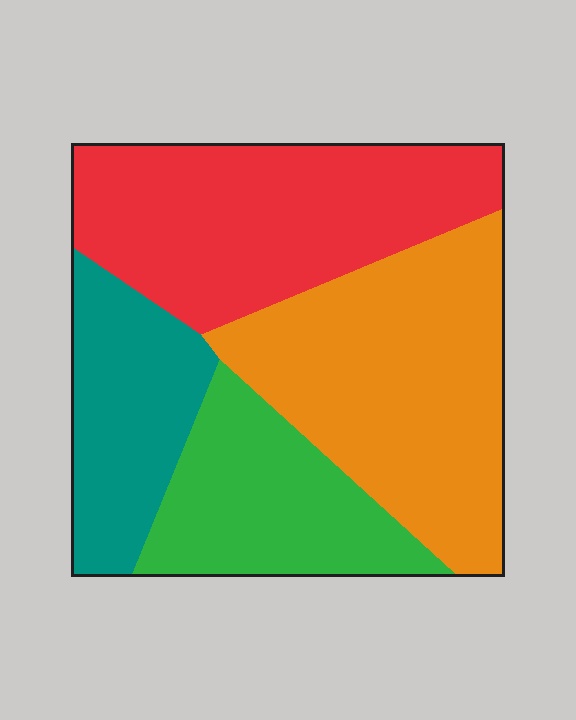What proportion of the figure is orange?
Orange takes up about one third (1/3) of the figure.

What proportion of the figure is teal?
Teal covers around 15% of the figure.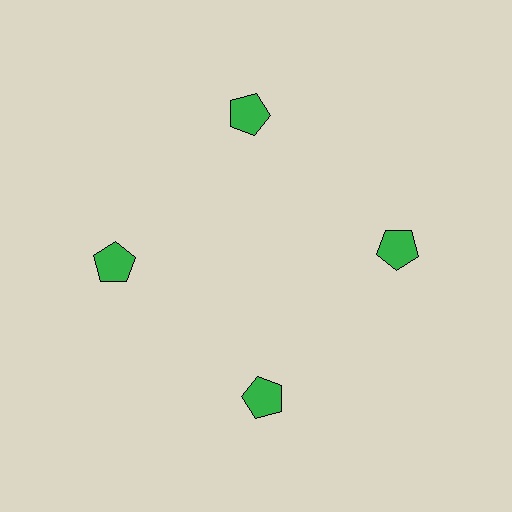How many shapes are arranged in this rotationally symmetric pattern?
There are 4 shapes, arranged in 4 groups of 1.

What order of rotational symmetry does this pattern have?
This pattern has 4-fold rotational symmetry.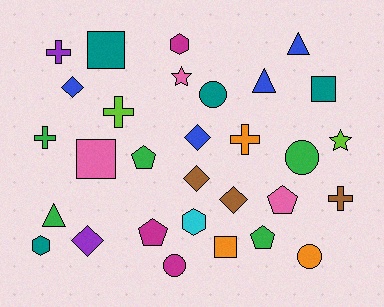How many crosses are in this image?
There are 5 crosses.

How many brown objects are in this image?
There are 3 brown objects.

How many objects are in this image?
There are 30 objects.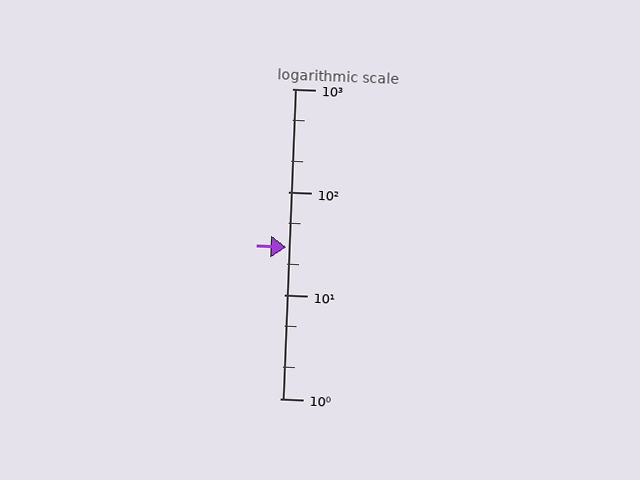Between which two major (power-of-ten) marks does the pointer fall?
The pointer is between 10 and 100.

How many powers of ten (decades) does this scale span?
The scale spans 3 decades, from 1 to 1000.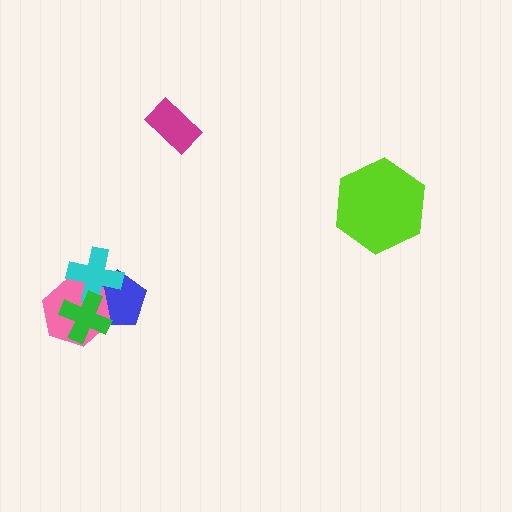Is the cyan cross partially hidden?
Yes, it is partially covered by another shape.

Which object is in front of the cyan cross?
The green cross is in front of the cyan cross.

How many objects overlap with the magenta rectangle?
0 objects overlap with the magenta rectangle.